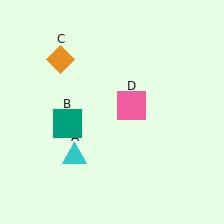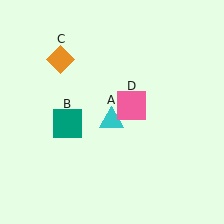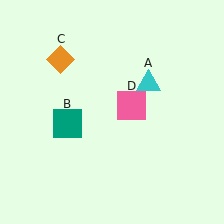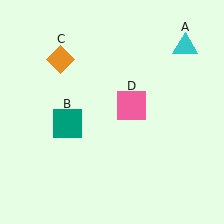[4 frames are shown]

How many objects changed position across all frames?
1 object changed position: cyan triangle (object A).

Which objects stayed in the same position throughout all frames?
Teal square (object B) and orange diamond (object C) and pink square (object D) remained stationary.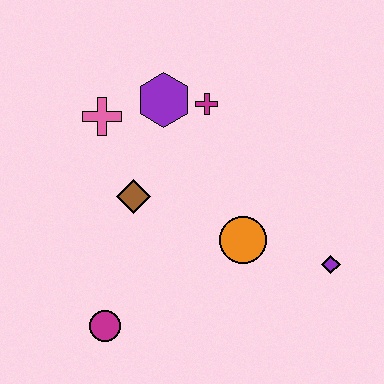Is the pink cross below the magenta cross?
Yes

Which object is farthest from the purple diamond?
The pink cross is farthest from the purple diamond.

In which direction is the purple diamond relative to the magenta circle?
The purple diamond is to the right of the magenta circle.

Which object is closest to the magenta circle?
The brown diamond is closest to the magenta circle.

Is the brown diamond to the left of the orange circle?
Yes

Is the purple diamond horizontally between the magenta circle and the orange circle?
No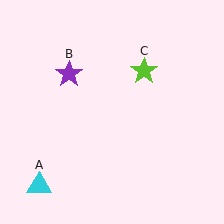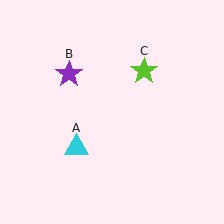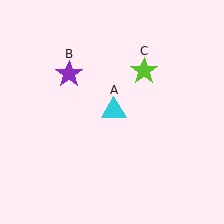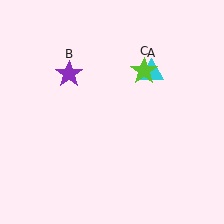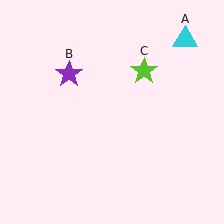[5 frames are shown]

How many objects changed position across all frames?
1 object changed position: cyan triangle (object A).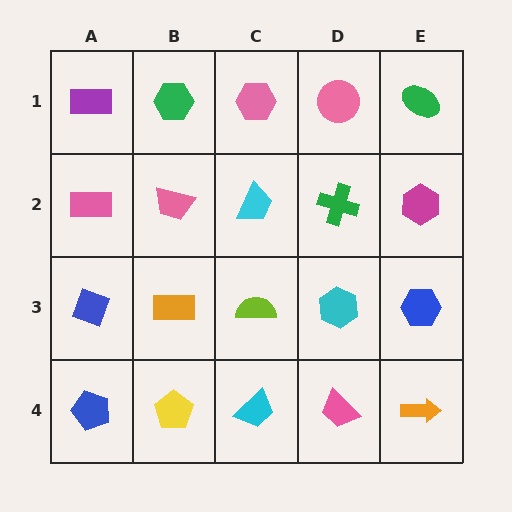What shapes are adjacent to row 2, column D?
A pink circle (row 1, column D), a cyan hexagon (row 3, column D), a cyan trapezoid (row 2, column C), a magenta hexagon (row 2, column E).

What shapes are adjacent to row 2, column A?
A purple rectangle (row 1, column A), a blue diamond (row 3, column A), a pink trapezoid (row 2, column B).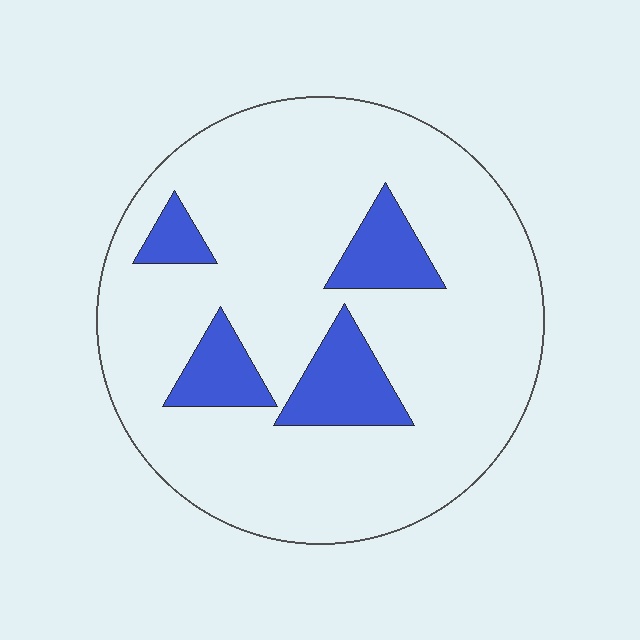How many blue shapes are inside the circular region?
4.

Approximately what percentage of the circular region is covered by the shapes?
Approximately 15%.